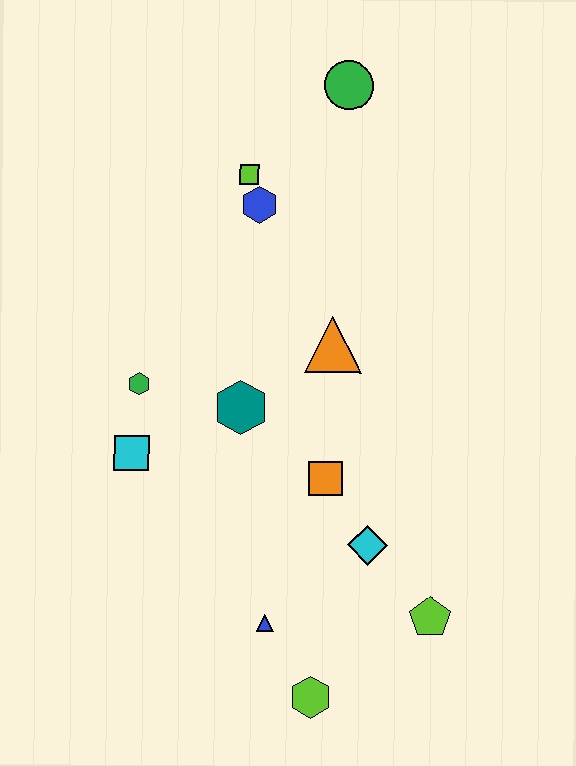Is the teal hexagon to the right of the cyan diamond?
No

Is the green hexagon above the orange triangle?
No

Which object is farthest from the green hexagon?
The lime pentagon is farthest from the green hexagon.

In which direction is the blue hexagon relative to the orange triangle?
The blue hexagon is above the orange triangle.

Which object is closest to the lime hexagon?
The blue triangle is closest to the lime hexagon.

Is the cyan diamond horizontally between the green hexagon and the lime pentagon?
Yes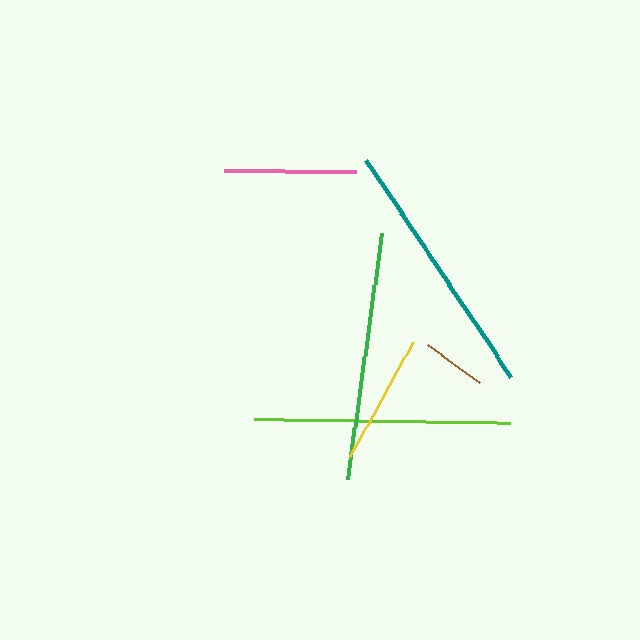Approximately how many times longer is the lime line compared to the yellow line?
The lime line is approximately 1.9 times the length of the yellow line.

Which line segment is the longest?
The teal line is the longest at approximately 261 pixels.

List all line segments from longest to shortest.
From longest to shortest: teal, lime, green, yellow, pink, brown.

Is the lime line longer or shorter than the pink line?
The lime line is longer than the pink line.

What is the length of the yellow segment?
The yellow segment is approximately 132 pixels long.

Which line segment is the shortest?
The brown line is the shortest at approximately 65 pixels.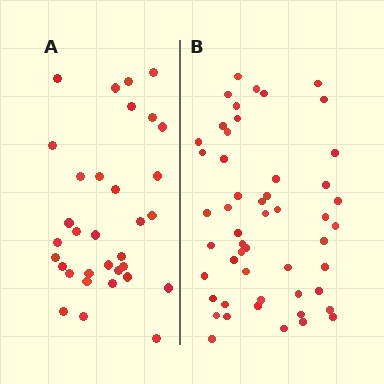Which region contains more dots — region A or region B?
Region B (the right region) has more dots.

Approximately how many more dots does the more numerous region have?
Region B has approximately 20 more dots than region A.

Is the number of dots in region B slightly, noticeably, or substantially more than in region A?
Region B has substantially more. The ratio is roughly 1.5 to 1.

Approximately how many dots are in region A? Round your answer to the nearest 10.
About 30 dots. (The exact count is 33, which rounds to 30.)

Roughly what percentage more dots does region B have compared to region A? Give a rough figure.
About 55% more.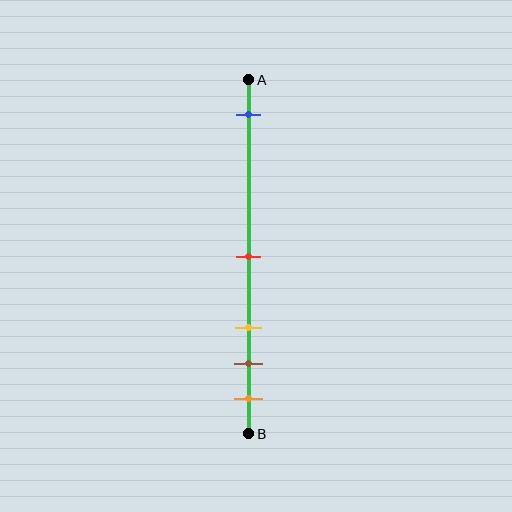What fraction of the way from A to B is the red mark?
The red mark is approximately 50% (0.5) of the way from A to B.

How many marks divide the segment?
There are 5 marks dividing the segment.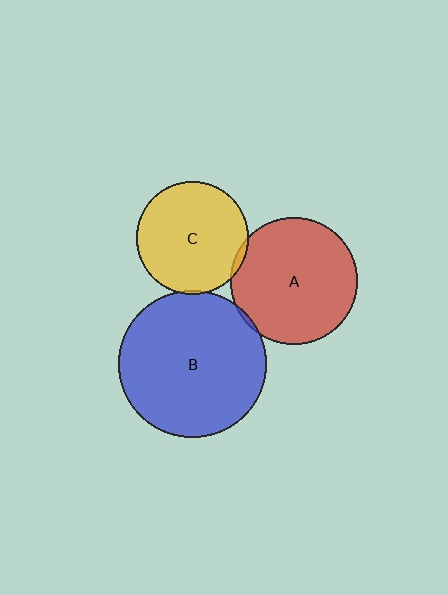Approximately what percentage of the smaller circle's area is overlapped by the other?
Approximately 5%.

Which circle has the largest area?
Circle B (blue).